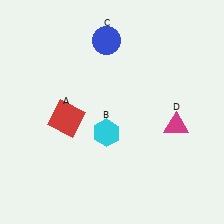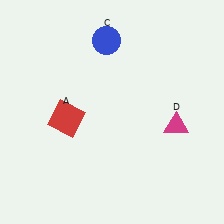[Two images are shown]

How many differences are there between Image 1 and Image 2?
There is 1 difference between the two images.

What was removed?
The cyan hexagon (B) was removed in Image 2.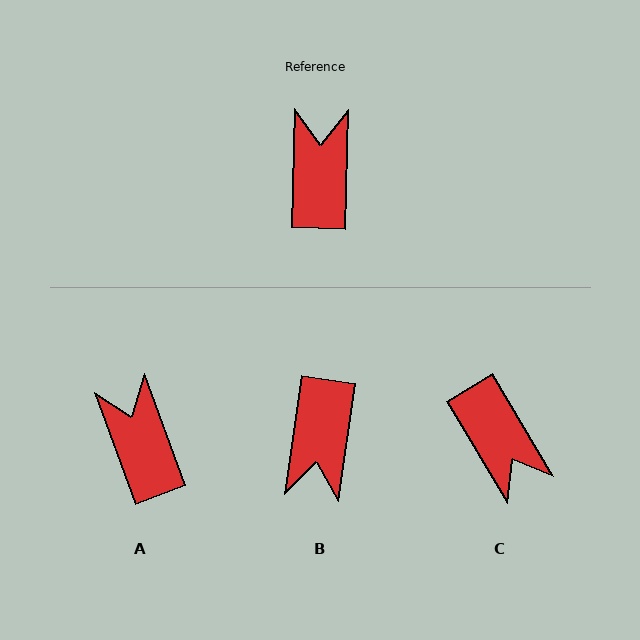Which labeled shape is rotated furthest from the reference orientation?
B, about 173 degrees away.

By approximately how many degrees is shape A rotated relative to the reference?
Approximately 22 degrees counter-clockwise.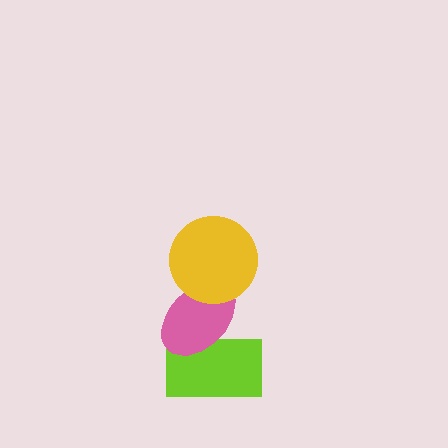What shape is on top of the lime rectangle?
The pink ellipse is on top of the lime rectangle.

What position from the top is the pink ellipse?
The pink ellipse is 2nd from the top.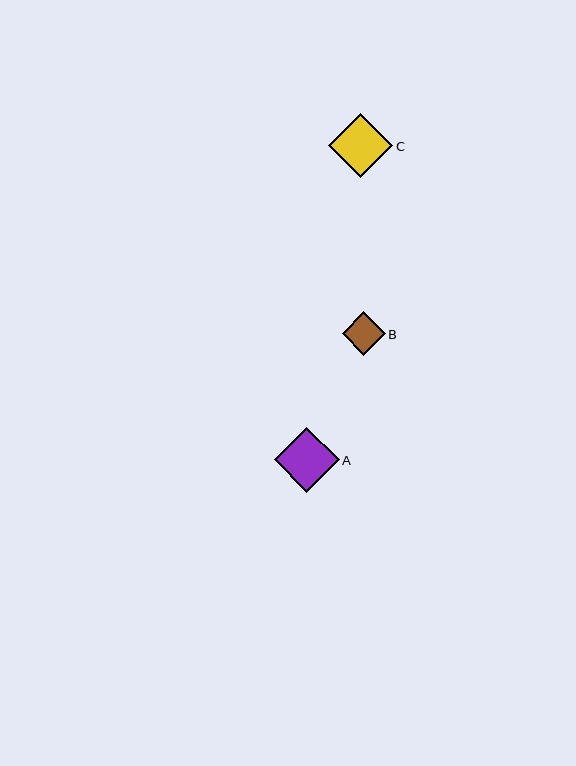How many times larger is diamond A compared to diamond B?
Diamond A is approximately 1.5 times the size of diamond B.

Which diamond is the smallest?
Diamond B is the smallest with a size of approximately 43 pixels.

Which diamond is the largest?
Diamond A is the largest with a size of approximately 65 pixels.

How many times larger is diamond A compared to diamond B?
Diamond A is approximately 1.5 times the size of diamond B.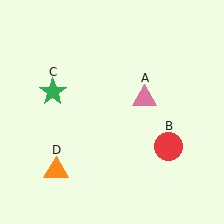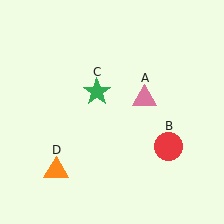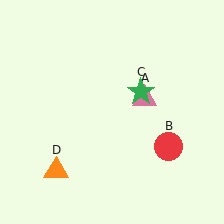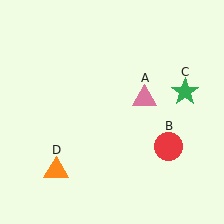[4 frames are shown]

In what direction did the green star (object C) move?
The green star (object C) moved right.